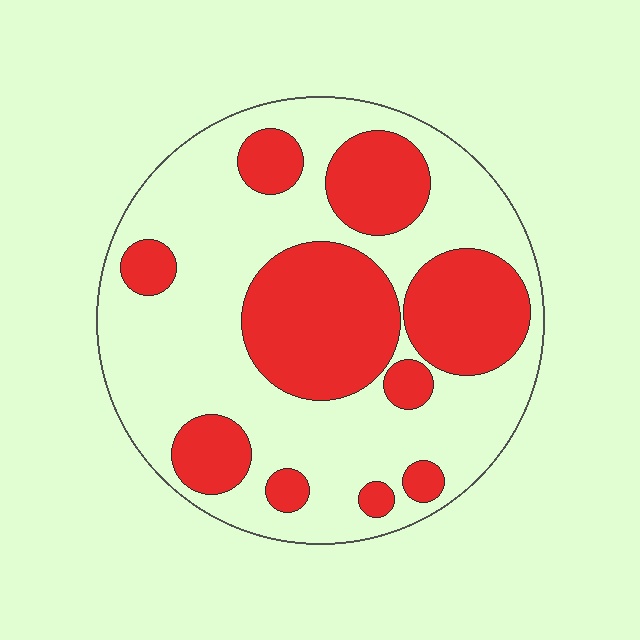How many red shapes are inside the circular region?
10.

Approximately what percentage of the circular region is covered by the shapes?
Approximately 35%.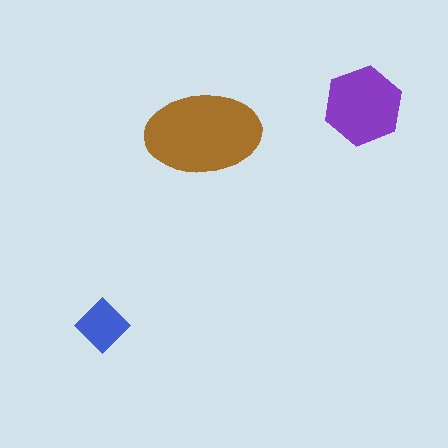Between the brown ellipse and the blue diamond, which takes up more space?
The brown ellipse.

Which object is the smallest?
The blue diamond.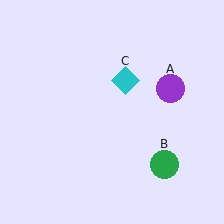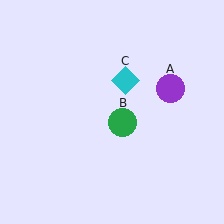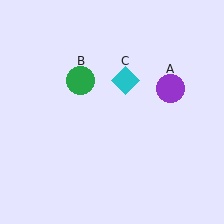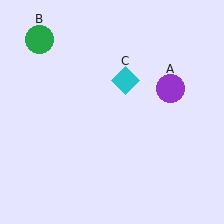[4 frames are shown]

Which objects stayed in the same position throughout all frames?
Purple circle (object A) and cyan diamond (object C) remained stationary.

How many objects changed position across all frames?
1 object changed position: green circle (object B).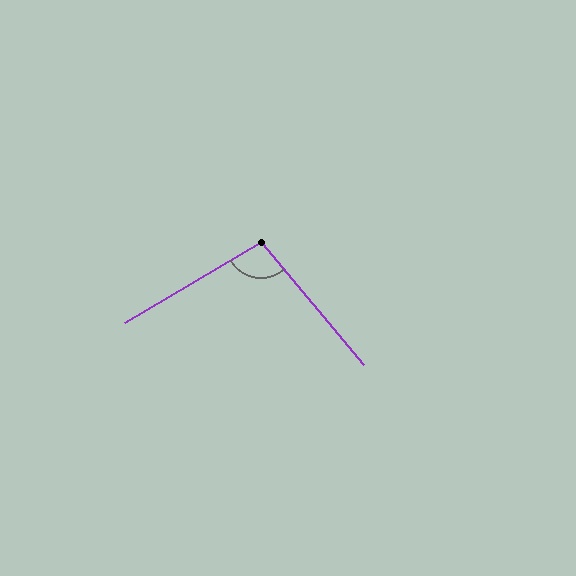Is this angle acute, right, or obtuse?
It is obtuse.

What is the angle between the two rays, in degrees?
Approximately 100 degrees.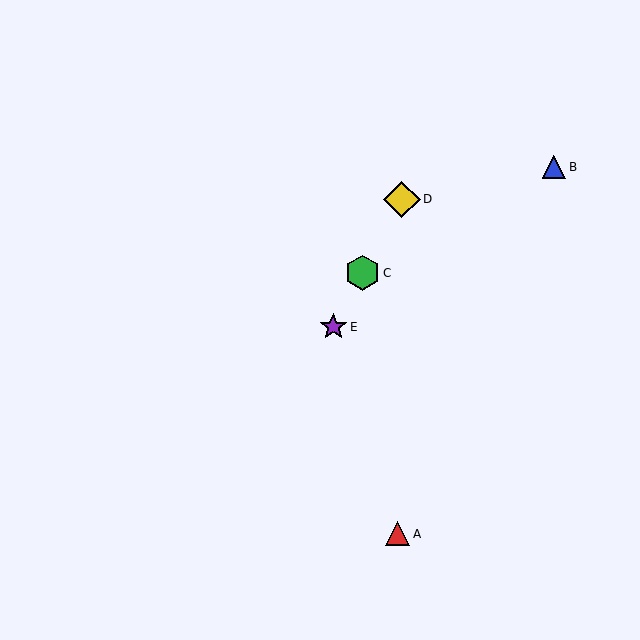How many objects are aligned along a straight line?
3 objects (C, D, E) are aligned along a straight line.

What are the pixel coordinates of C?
Object C is at (362, 273).